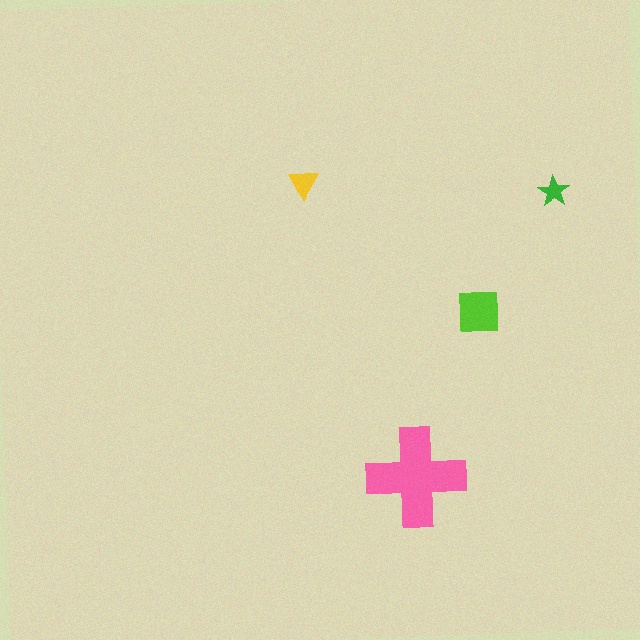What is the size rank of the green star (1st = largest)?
4th.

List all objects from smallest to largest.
The green star, the yellow triangle, the lime square, the pink cross.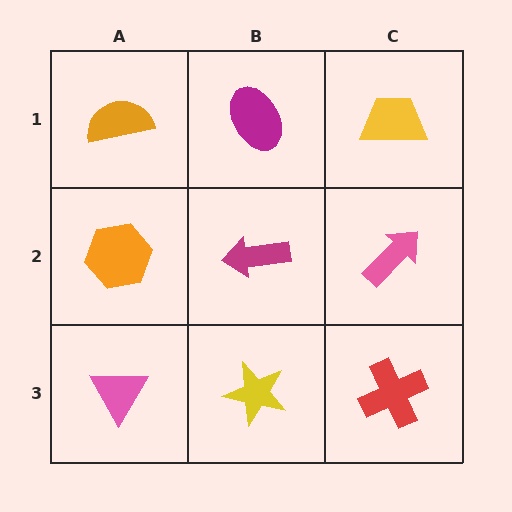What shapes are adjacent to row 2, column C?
A yellow trapezoid (row 1, column C), a red cross (row 3, column C), a magenta arrow (row 2, column B).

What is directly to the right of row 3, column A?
A yellow star.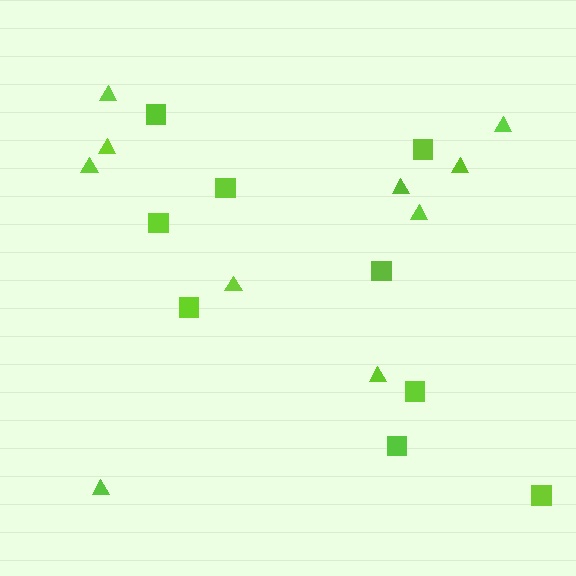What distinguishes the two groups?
There are 2 groups: one group of triangles (10) and one group of squares (9).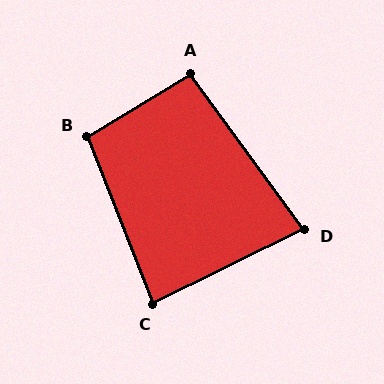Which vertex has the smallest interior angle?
D, at approximately 80 degrees.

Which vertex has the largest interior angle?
B, at approximately 100 degrees.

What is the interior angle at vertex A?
Approximately 95 degrees (approximately right).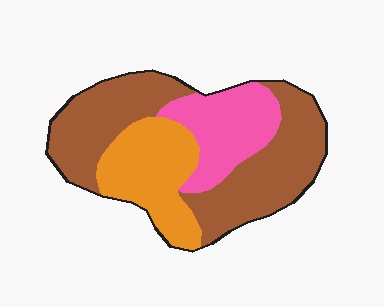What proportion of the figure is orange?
Orange covers around 25% of the figure.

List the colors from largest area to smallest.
From largest to smallest: brown, orange, pink.